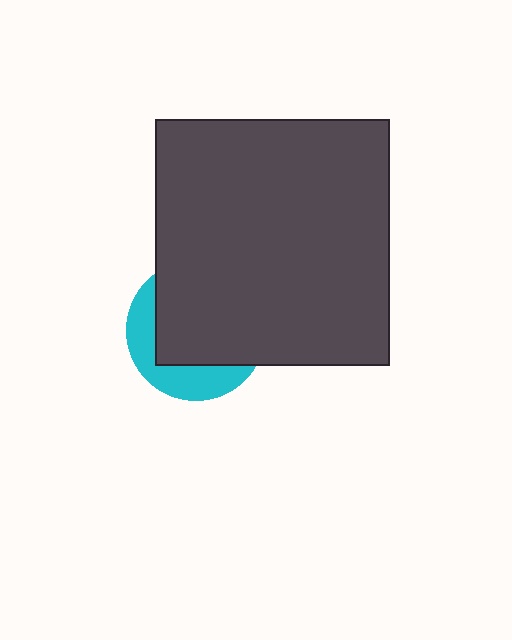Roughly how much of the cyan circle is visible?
A small part of it is visible (roughly 33%).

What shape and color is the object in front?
The object in front is a dark gray rectangle.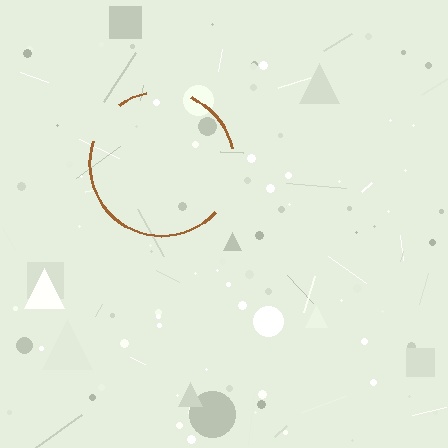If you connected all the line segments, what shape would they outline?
They would outline a circle.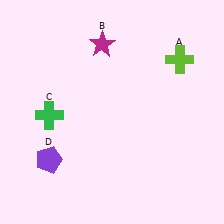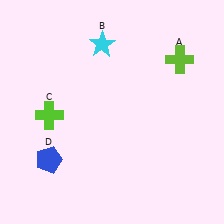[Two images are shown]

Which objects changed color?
B changed from magenta to cyan. C changed from green to lime. D changed from purple to blue.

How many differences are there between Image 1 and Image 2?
There are 3 differences between the two images.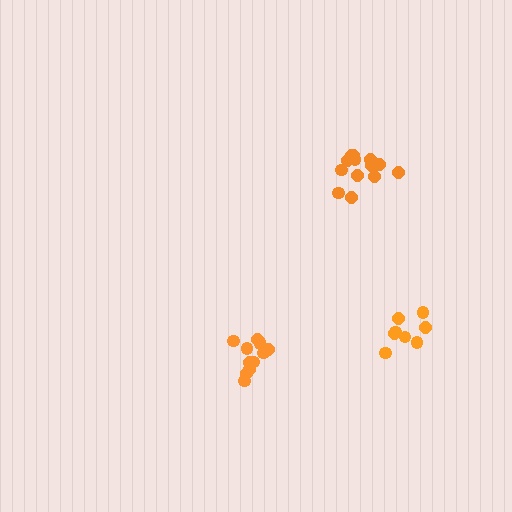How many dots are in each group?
Group 1: 13 dots, Group 2: 12 dots, Group 3: 8 dots (33 total).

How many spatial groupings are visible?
There are 3 spatial groupings.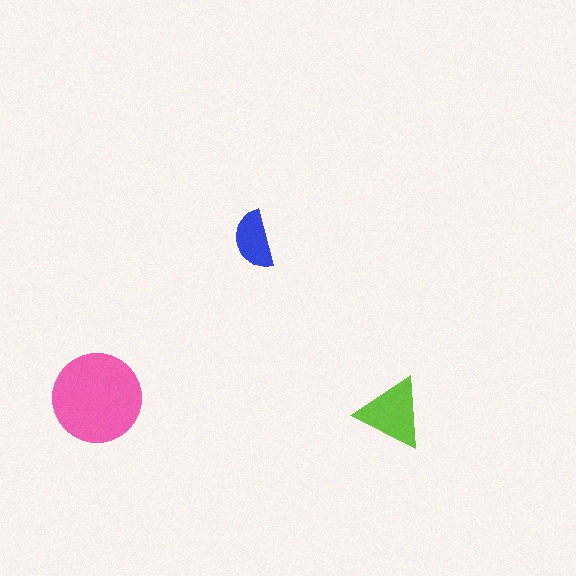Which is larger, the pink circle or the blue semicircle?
The pink circle.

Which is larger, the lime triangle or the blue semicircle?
The lime triangle.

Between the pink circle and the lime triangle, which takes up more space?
The pink circle.